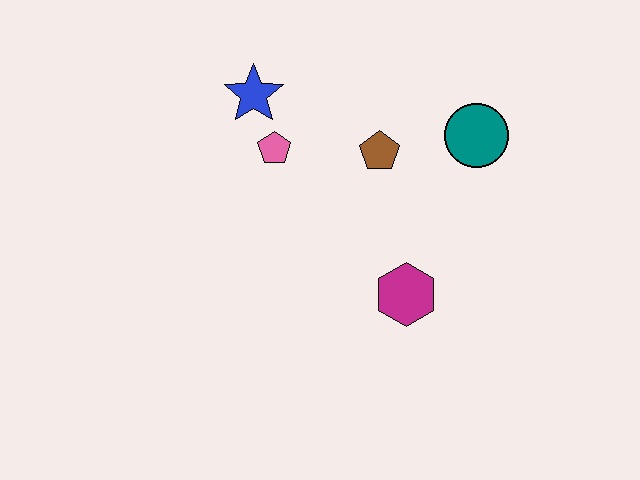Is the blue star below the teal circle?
No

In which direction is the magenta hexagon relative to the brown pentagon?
The magenta hexagon is below the brown pentagon.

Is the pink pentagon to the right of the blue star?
Yes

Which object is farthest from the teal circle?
The blue star is farthest from the teal circle.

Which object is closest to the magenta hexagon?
The brown pentagon is closest to the magenta hexagon.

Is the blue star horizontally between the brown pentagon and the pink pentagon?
No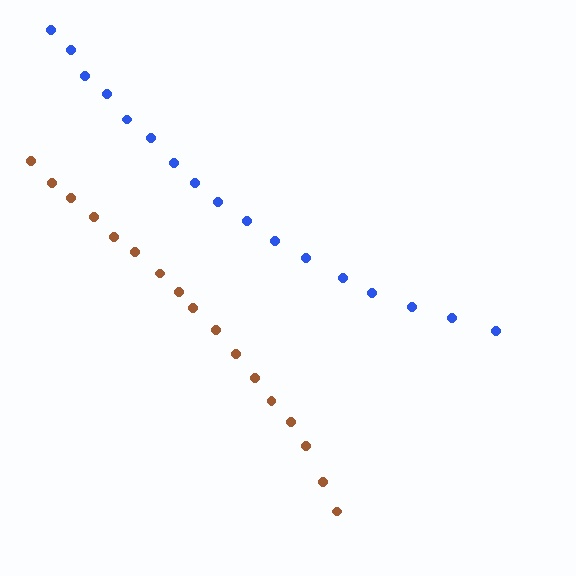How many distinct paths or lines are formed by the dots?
There are 2 distinct paths.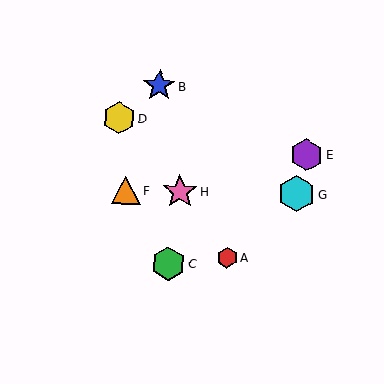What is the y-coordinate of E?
Object E is at y≈155.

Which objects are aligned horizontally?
Objects F, G, H are aligned horizontally.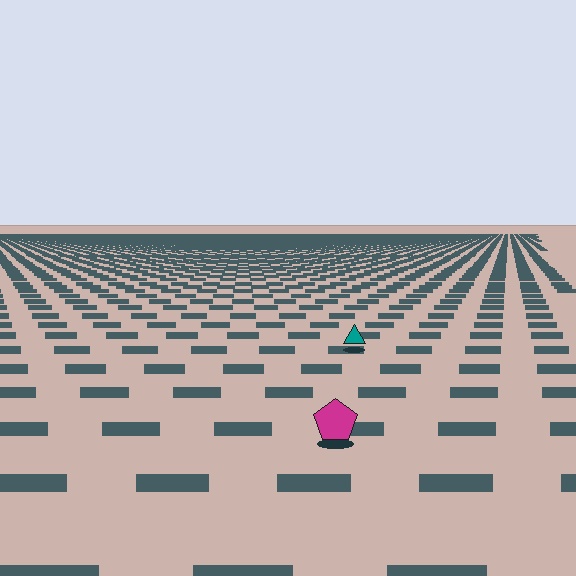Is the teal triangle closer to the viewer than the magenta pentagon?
No. The magenta pentagon is closer — you can tell from the texture gradient: the ground texture is coarser near it.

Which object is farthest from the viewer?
The teal triangle is farthest from the viewer. It appears smaller and the ground texture around it is denser.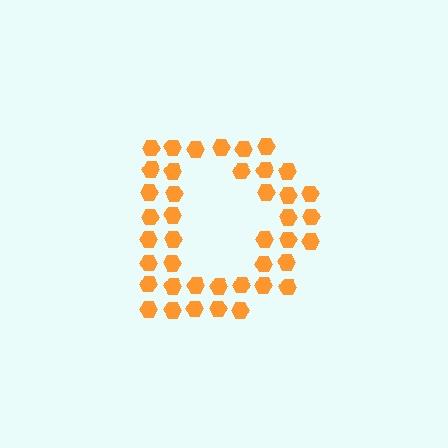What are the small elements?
The small elements are hexagons.